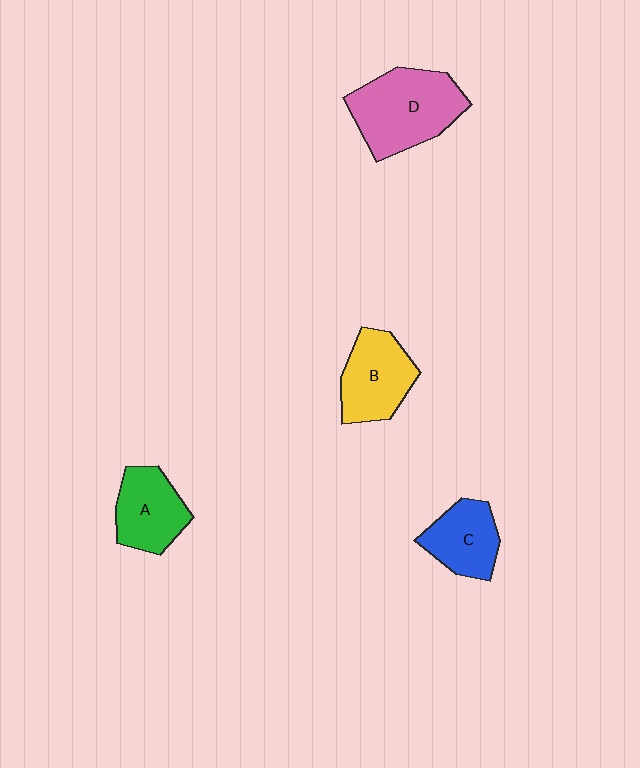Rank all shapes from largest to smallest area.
From largest to smallest: D (pink), B (yellow), A (green), C (blue).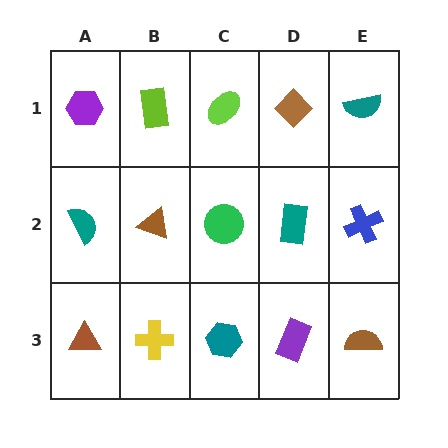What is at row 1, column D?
A brown diamond.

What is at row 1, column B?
A lime rectangle.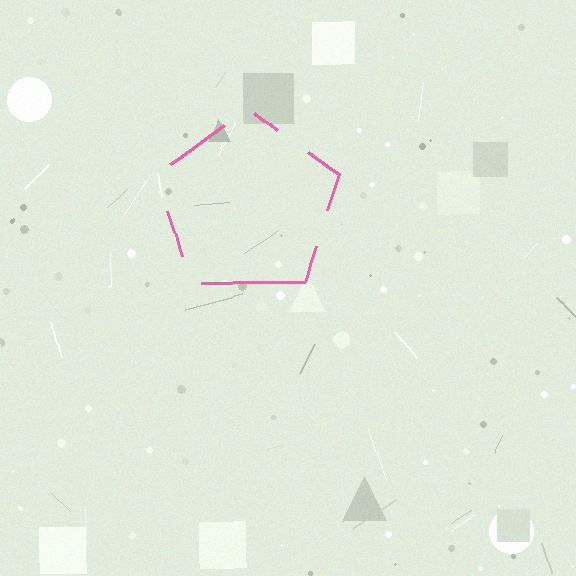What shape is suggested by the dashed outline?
The dashed outline suggests a pentagon.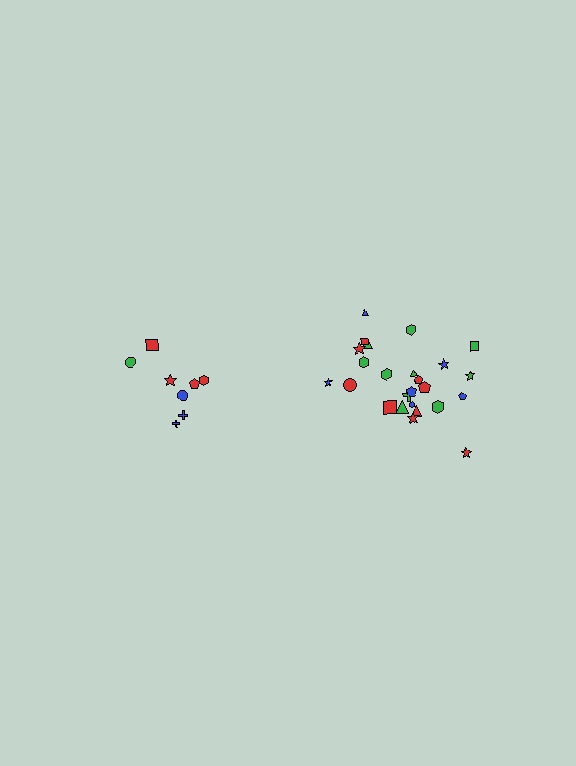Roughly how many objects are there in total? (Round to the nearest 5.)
Roughly 35 objects in total.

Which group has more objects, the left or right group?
The right group.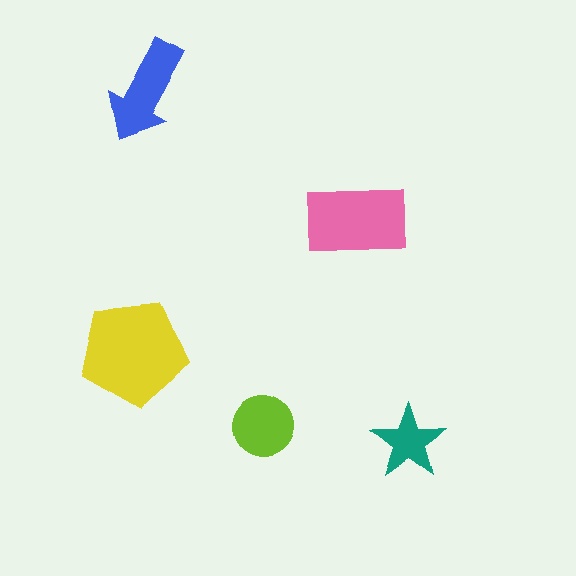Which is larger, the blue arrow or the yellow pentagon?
The yellow pentagon.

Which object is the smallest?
The teal star.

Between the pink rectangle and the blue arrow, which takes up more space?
The pink rectangle.